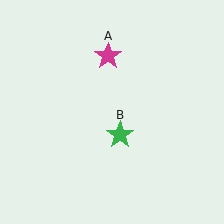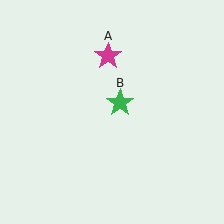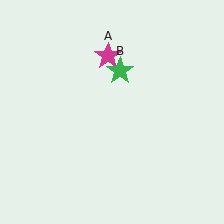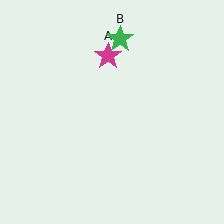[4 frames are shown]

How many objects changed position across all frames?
1 object changed position: green star (object B).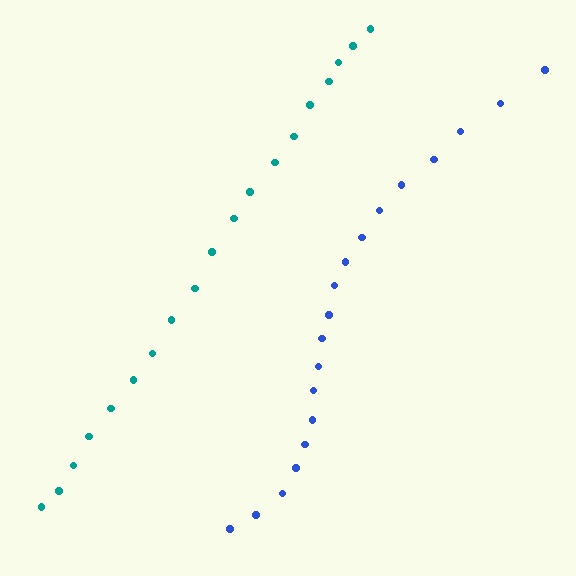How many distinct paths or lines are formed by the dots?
There are 2 distinct paths.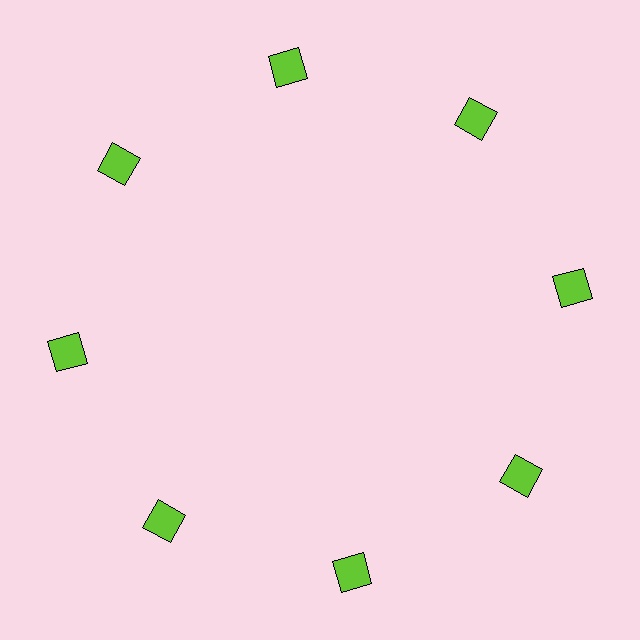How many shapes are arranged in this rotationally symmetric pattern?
There are 8 shapes, arranged in 8 groups of 1.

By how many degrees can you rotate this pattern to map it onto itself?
The pattern maps onto itself every 45 degrees of rotation.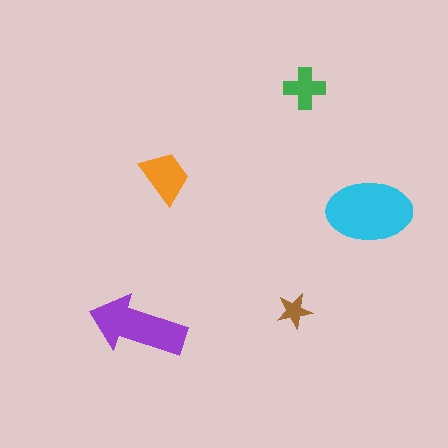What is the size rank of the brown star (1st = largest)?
5th.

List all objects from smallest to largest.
The brown star, the green cross, the orange trapezoid, the purple arrow, the cyan ellipse.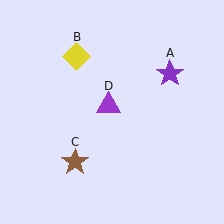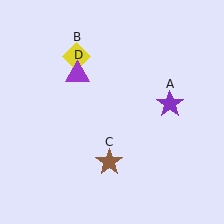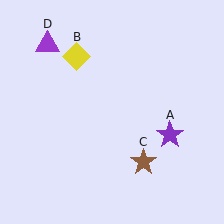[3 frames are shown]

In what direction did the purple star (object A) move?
The purple star (object A) moved down.